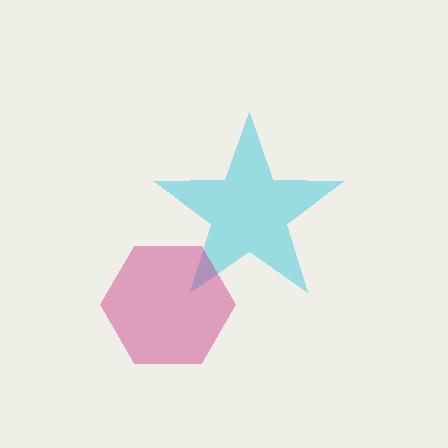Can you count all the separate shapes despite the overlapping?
Yes, there are 2 separate shapes.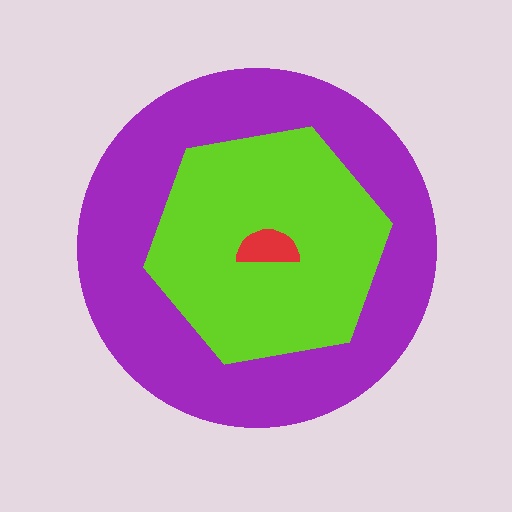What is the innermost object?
The red semicircle.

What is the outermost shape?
The purple circle.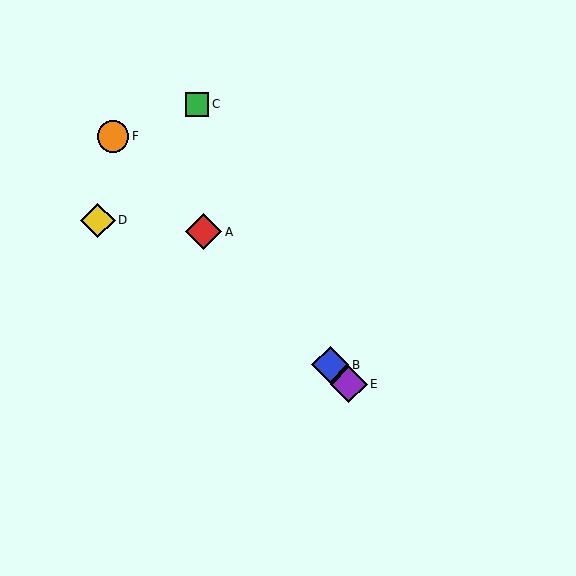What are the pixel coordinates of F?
Object F is at (113, 136).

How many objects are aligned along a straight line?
4 objects (A, B, E, F) are aligned along a straight line.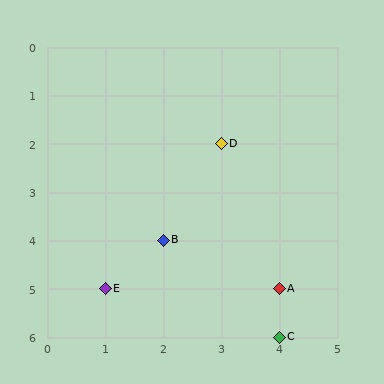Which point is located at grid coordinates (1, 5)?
Point E is at (1, 5).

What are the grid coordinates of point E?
Point E is at grid coordinates (1, 5).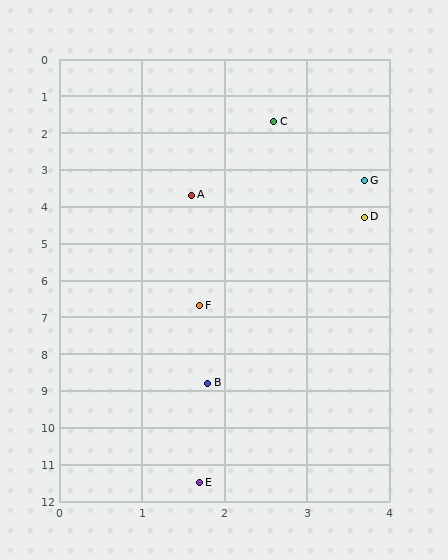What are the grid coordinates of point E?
Point E is at approximately (1.7, 11.5).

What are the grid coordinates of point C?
Point C is at approximately (2.6, 1.7).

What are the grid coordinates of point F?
Point F is at approximately (1.7, 6.7).